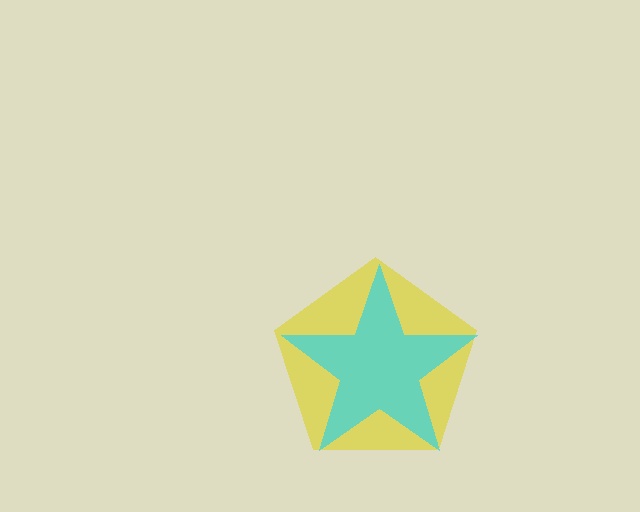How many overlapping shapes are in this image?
There are 2 overlapping shapes in the image.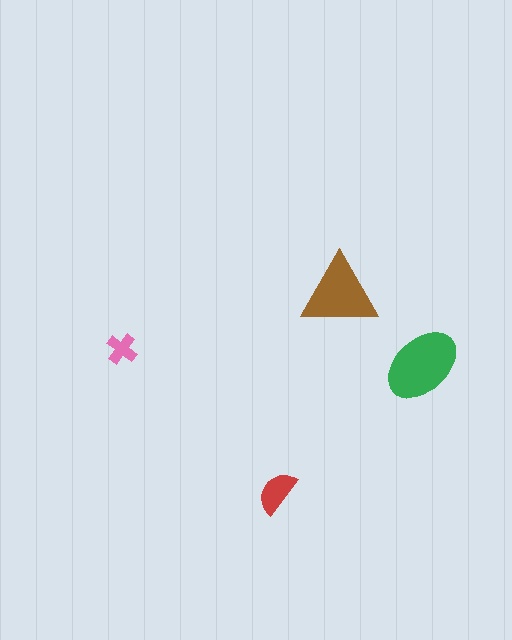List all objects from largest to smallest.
The green ellipse, the brown triangle, the red semicircle, the pink cross.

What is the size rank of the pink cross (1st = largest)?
4th.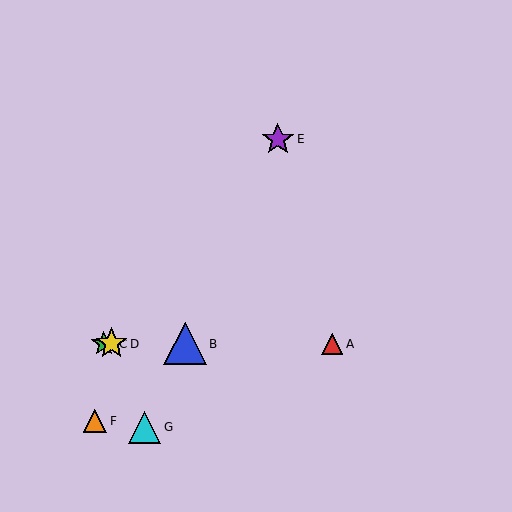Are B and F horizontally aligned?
No, B is at y≈344 and F is at y≈421.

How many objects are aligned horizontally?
4 objects (A, B, C, D) are aligned horizontally.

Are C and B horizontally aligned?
Yes, both are at y≈344.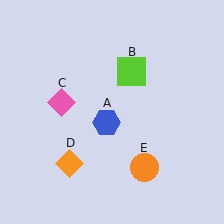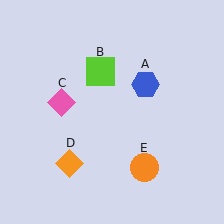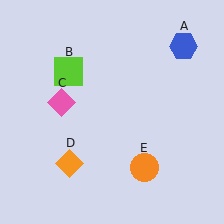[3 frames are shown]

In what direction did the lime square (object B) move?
The lime square (object B) moved left.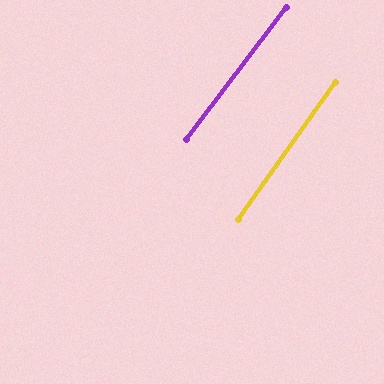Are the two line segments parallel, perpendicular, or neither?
Parallel — their directions differ by only 1.7°.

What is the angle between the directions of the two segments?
Approximately 2 degrees.